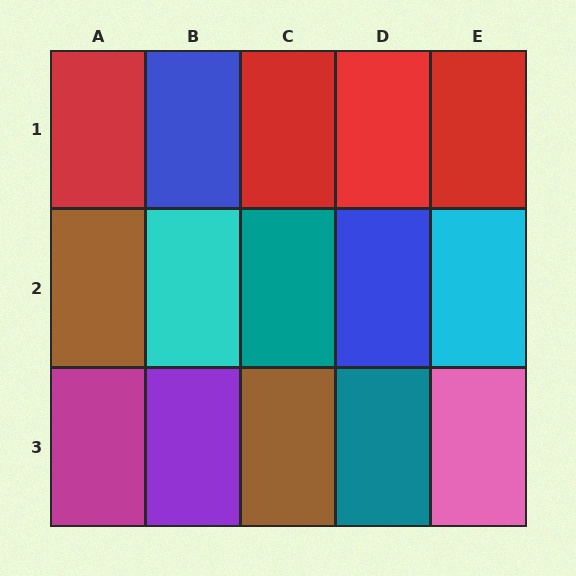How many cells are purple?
1 cell is purple.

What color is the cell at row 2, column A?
Brown.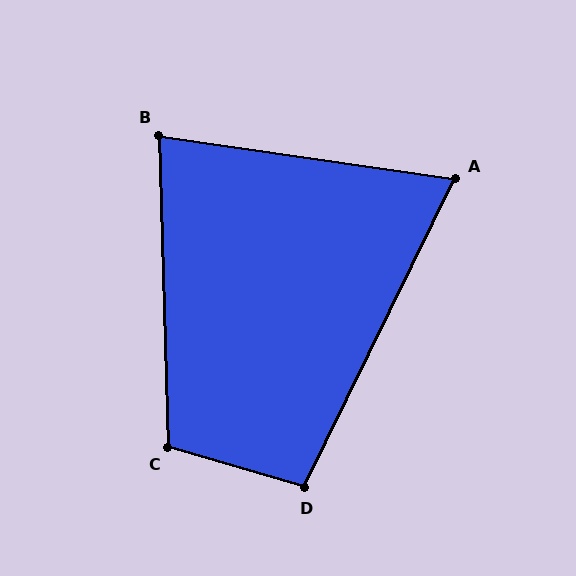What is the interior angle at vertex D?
Approximately 100 degrees (obtuse).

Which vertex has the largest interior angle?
C, at approximately 108 degrees.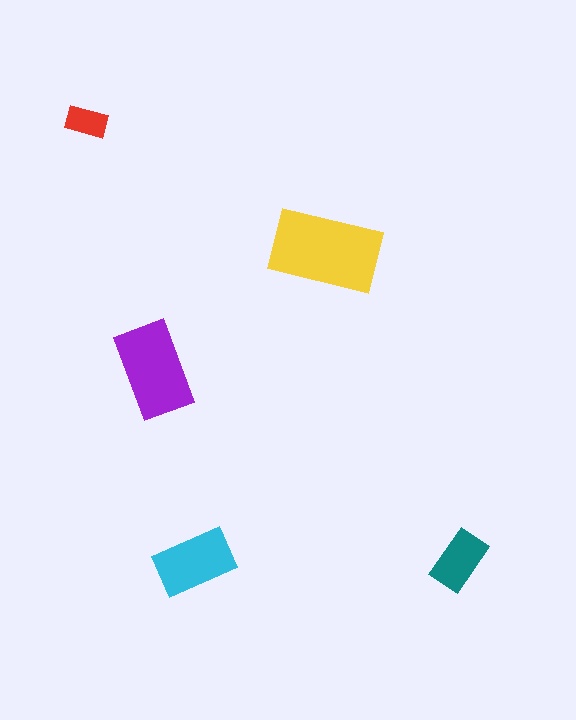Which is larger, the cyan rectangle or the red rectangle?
The cyan one.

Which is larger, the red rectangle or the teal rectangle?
The teal one.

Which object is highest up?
The red rectangle is topmost.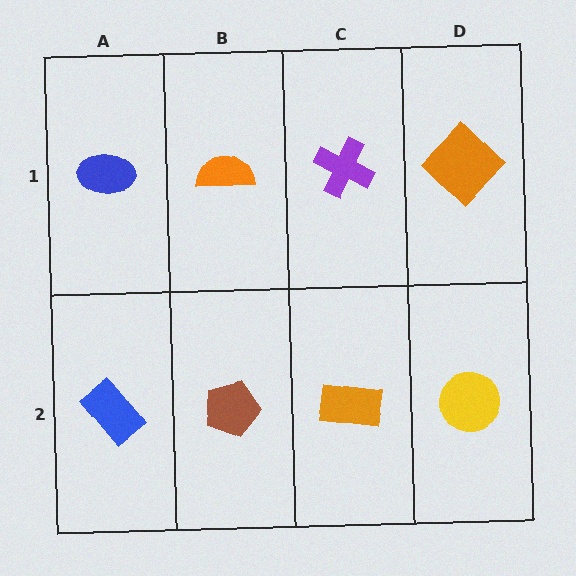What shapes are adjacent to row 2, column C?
A purple cross (row 1, column C), a brown pentagon (row 2, column B), a yellow circle (row 2, column D).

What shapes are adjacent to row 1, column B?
A brown pentagon (row 2, column B), a blue ellipse (row 1, column A), a purple cross (row 1, column C).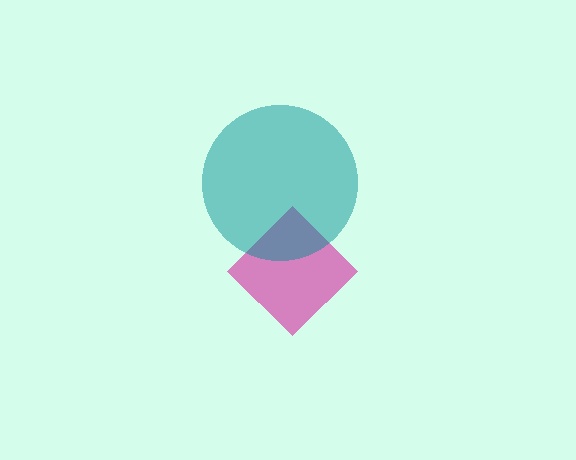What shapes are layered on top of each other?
The layered shapes are: a magenta diamond, a teal circle.